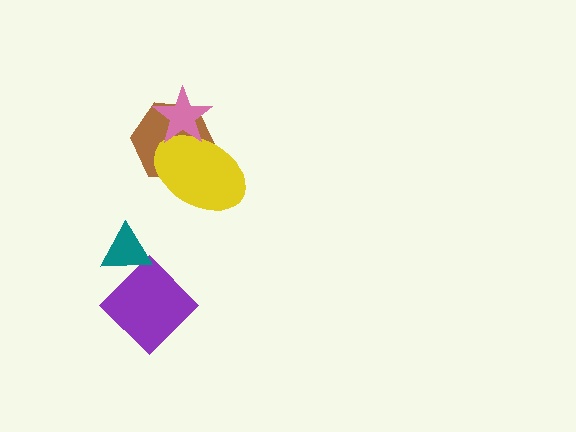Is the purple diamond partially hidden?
Yes, it is partially covered by another shape.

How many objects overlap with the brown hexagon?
2 objects overlap with the brown hexagon.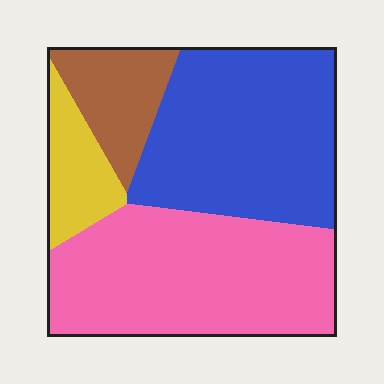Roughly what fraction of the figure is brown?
Brown covers 12% of the figure.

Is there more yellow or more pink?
Pink.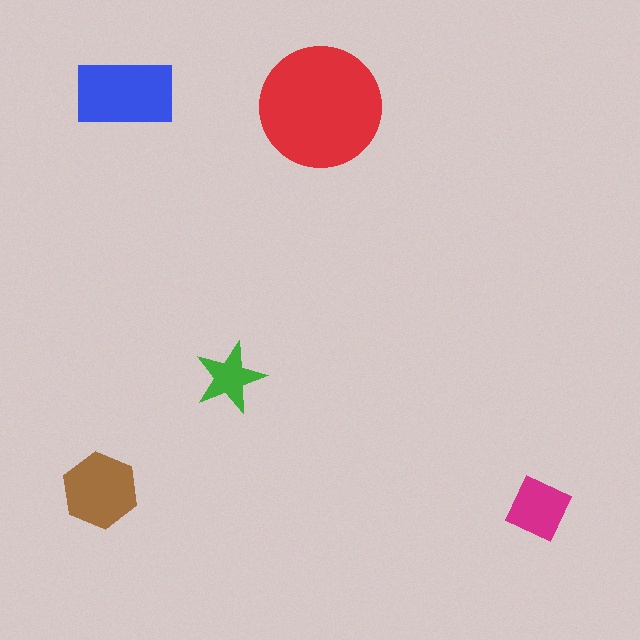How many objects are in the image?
There are 5 objects in the image.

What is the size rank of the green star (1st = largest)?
5th.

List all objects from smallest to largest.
The green star, the magenta square, the brown hexagon, the blue rectangle, the red circle.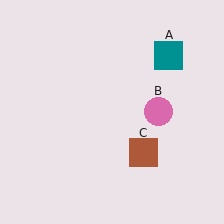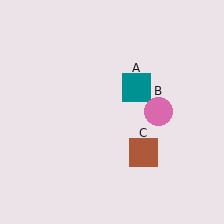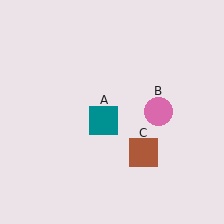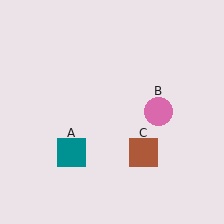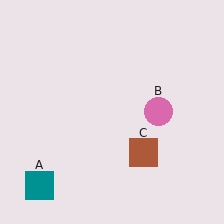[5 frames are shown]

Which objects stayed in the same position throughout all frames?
Pink circle (object B) and brown square (object C) remained stationary.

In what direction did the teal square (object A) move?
The teal square (object A) moved down and to the left.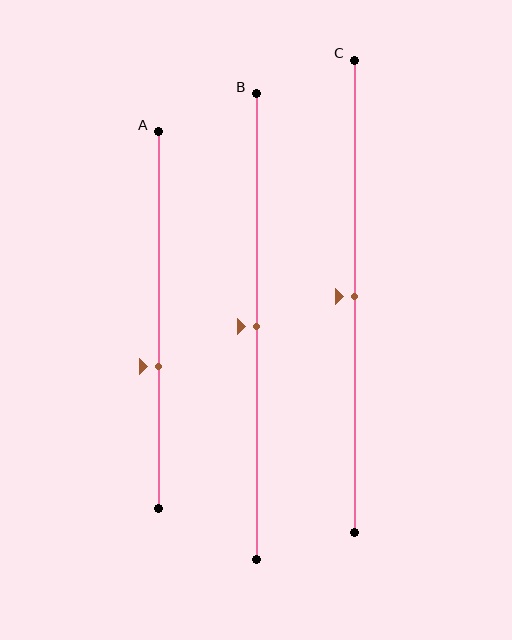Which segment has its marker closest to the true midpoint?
Segment B has its marker closest to the true midpoint.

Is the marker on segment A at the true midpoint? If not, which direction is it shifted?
No, the marker on segment A is shifted downward by about 12% of the segment length.